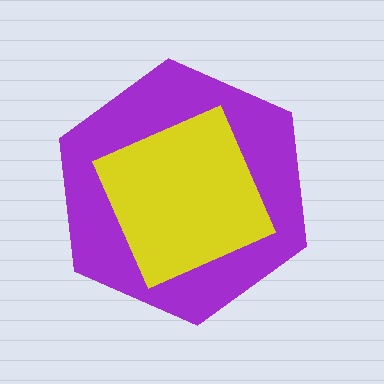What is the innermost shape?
The yellow diamond.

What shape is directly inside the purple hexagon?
The yellow diamond.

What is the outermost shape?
The purple hexagon.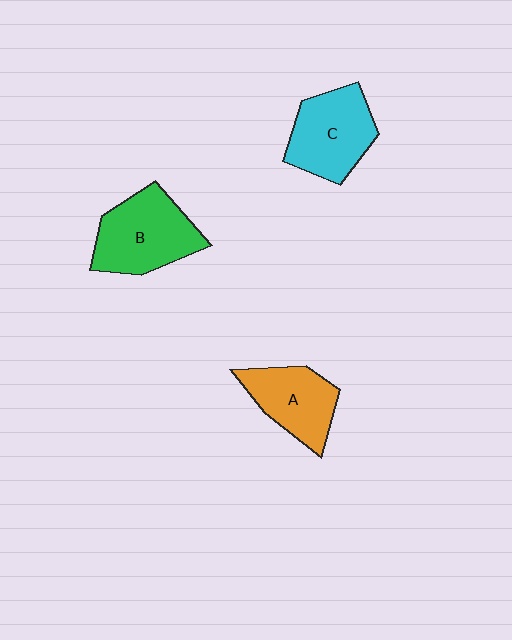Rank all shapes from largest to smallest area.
From largest to smallest: B (green), C (cyan), A (orange).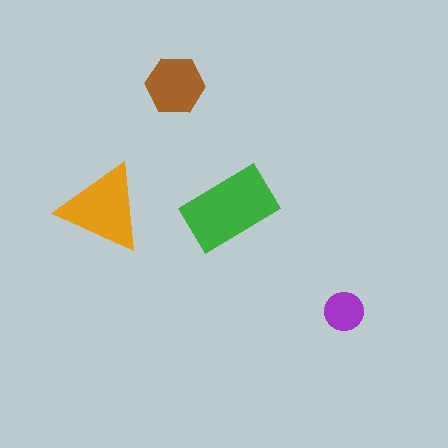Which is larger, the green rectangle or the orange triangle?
The green rectangle.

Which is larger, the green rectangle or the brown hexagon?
The green rectangle.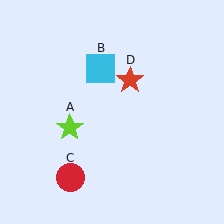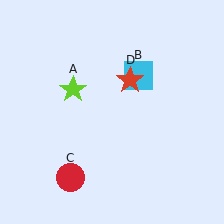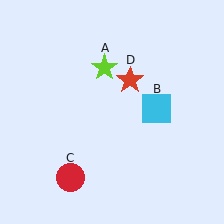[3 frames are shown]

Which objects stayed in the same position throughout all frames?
Red circle (object C) and red star (object D) remained stationary.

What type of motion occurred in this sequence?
The lime star (object A), cyan square (object B) rotated clockwise around the center of the scene.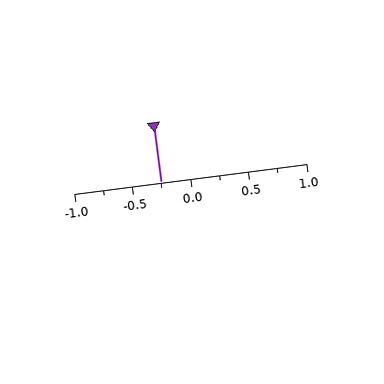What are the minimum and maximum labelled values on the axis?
The axis runs from -1.0 to 1.0.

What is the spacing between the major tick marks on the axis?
The major ticks are spaced 0.5 apart.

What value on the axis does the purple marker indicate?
The marker indicates approximately -0.25.